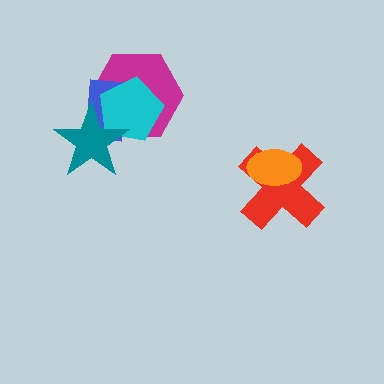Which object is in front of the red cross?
The orange ellipse is in front of the red cross.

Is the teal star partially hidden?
No, no other shape covers it.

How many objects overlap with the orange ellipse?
1 object overlaps with the orange ellipse.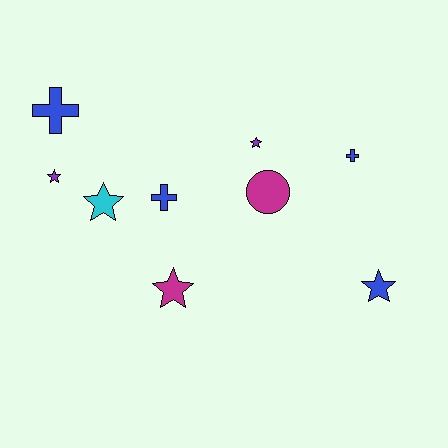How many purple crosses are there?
There are no purple crosses.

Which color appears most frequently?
Blue, with 4 objects.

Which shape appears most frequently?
Star, with 5 objects.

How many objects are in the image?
There are 9 objects.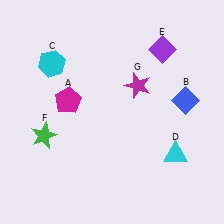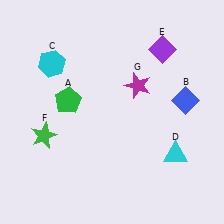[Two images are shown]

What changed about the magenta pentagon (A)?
In Image 1, A is magenta. In Image 2, it changed to green.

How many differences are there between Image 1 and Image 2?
There is 1 difference between the two images.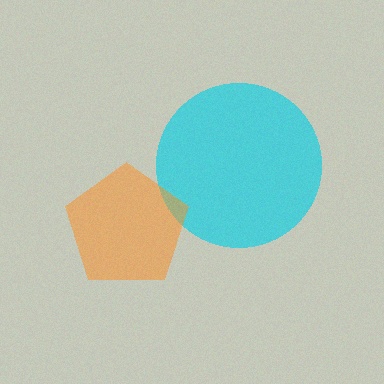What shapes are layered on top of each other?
The layered shapes are: a cyan circle, an orange pentagon.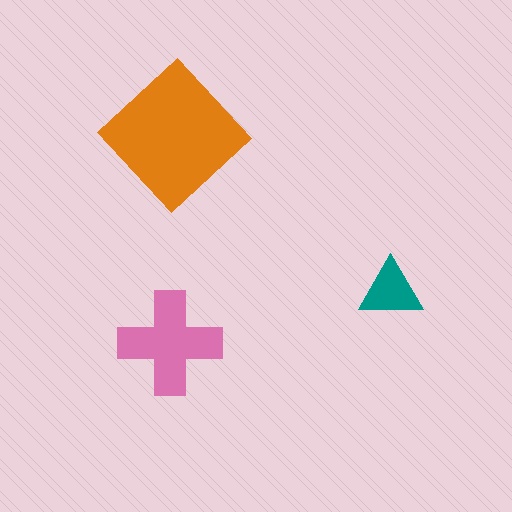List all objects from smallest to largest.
The teal triangle, the pink cross, the orange diamond.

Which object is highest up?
The orange diamond is topmost.